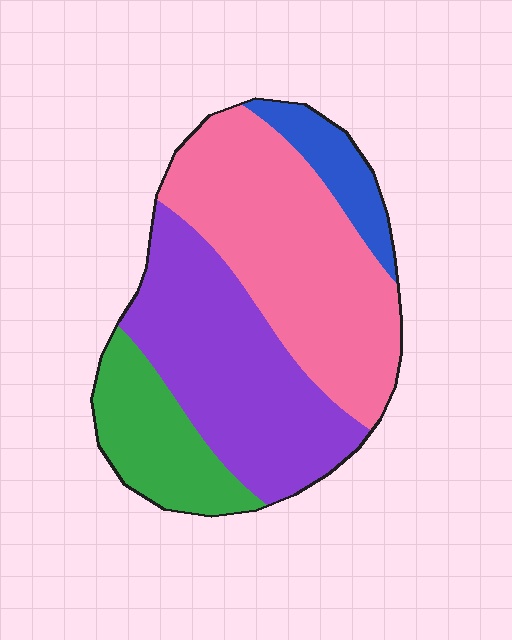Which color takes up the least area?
Blue, at roughly 10%.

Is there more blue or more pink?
Pink.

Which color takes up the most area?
Pink, at roughly 40%.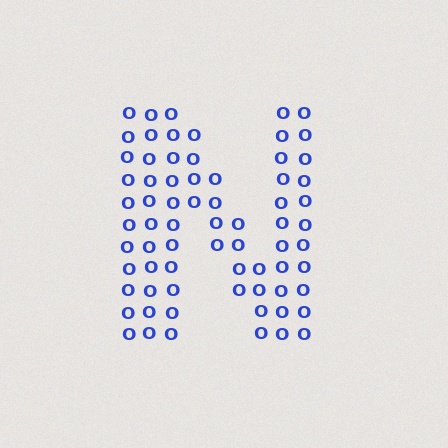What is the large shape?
The large shape is the letter N.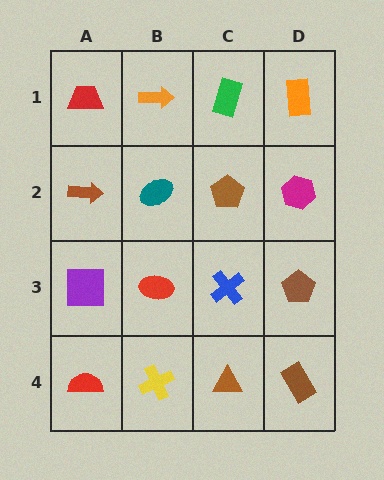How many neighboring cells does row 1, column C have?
3.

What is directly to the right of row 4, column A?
A yellow cross.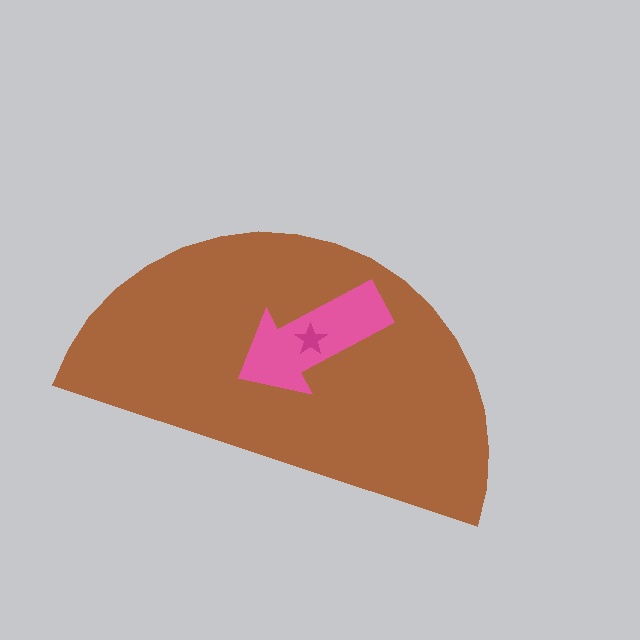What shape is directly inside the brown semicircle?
The pink arrow.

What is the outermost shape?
The brown semicircle.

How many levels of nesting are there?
3.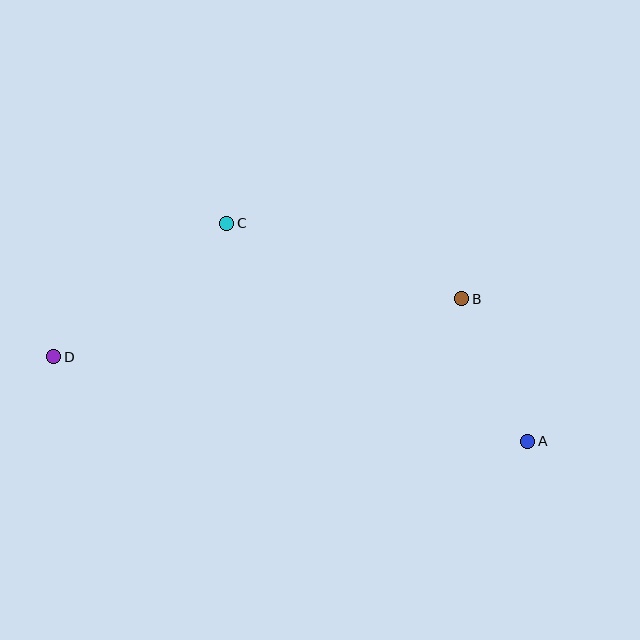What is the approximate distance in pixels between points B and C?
The distance between B and C is approximately 246 pixels.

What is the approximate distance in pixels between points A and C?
The distance between A and C is approximately 371 pixels.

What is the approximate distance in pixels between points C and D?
The distance between C and D is approximately 219 pixels.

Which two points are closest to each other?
Points A and B are closest to each other.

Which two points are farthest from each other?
Points A and D are farthest from each other.